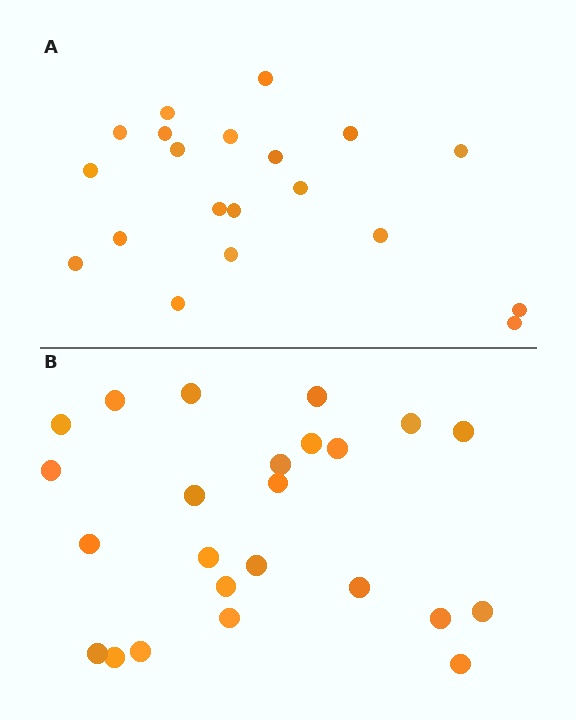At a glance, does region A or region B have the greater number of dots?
Region B (the bottom region) has more dots.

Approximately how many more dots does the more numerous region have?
Region B has about 4 more dots than region A.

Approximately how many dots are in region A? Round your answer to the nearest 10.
About 20 dots.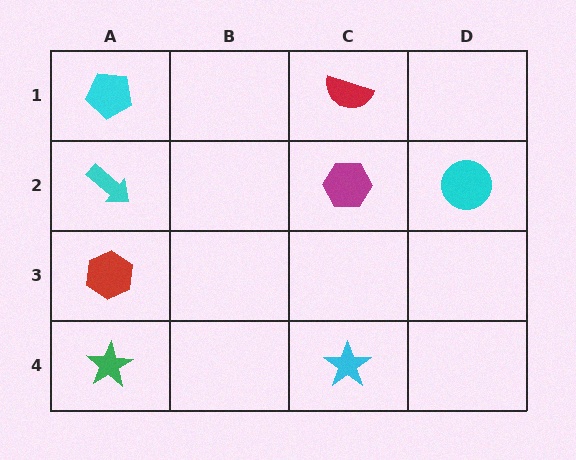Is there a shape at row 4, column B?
No, that cell is empty.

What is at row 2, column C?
A magenta hexagon.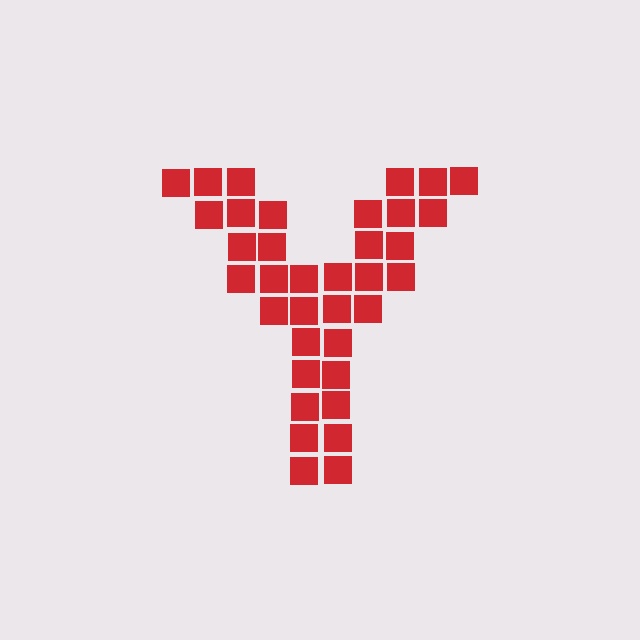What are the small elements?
The small elements are squares.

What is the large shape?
The large shape is the letter Y.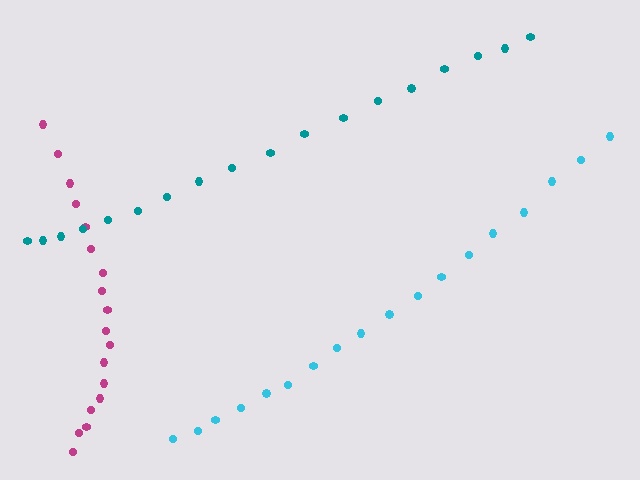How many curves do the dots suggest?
There are 3 distinct paths.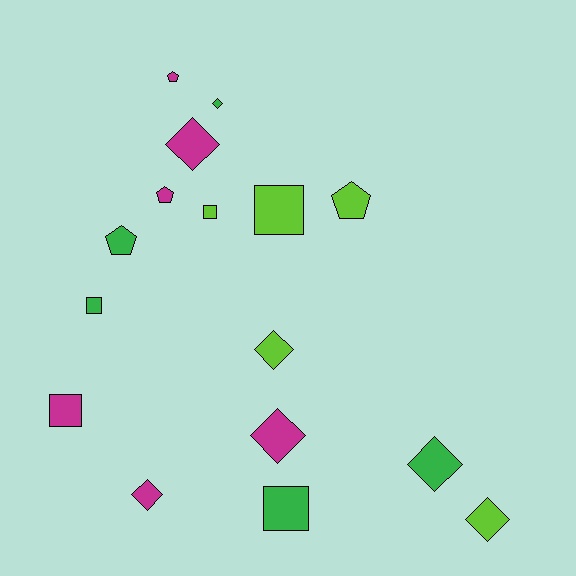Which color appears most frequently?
Magenta, with 6 objects.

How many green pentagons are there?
There is 1 green pentagon.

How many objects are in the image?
There are 16 objects.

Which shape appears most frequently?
Diamond, with 7 objects.